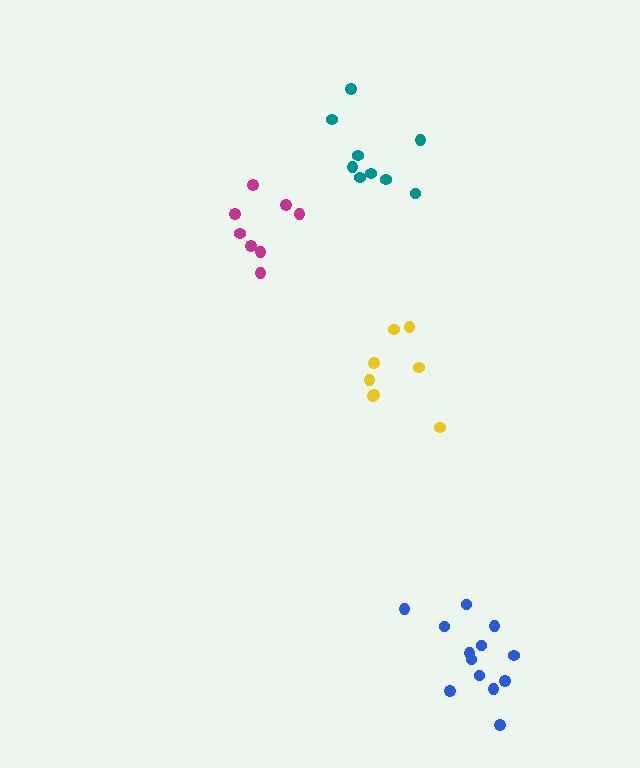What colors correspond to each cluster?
The clusters are colored: blue, teal, yellow, magenta.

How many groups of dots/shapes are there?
There are 4 groups.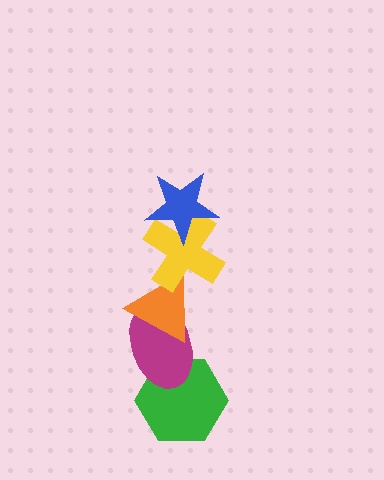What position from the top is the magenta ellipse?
The magenta ellipse is 4th from the top.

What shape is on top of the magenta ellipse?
The orange triangle is on top of the magenta ellipse.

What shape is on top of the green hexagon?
The magenta ellipse is on top of the green hexagon.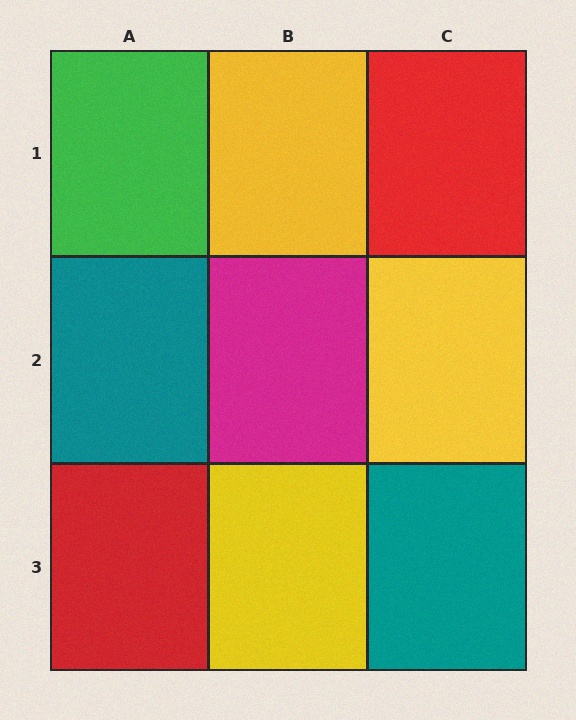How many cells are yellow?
3 cells are yellow.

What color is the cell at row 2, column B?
Magenta.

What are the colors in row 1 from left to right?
Green, yellow, red.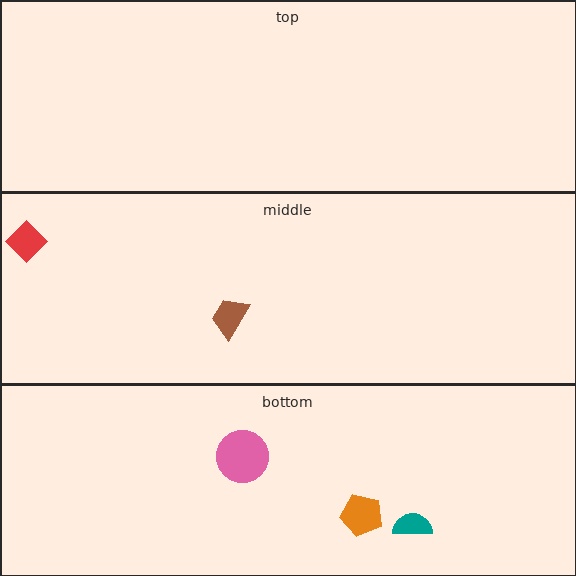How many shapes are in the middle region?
2.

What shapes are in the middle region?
The red diamond, the brown trapezoid.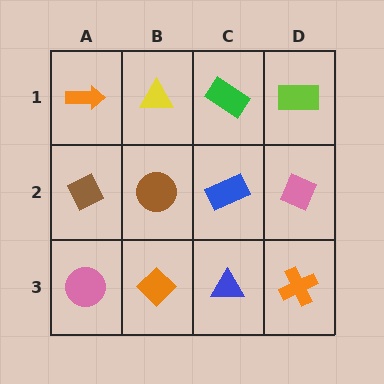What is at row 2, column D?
A pink diamond.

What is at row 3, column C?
A blue triangle.